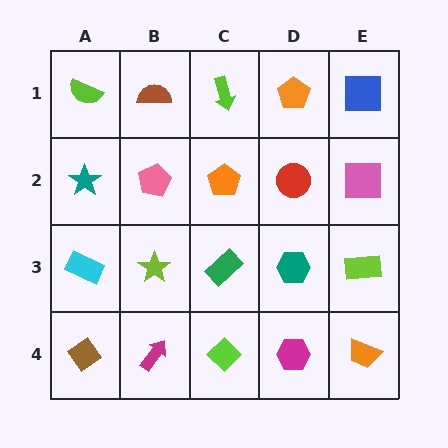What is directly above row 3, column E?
A pink square.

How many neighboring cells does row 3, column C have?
4.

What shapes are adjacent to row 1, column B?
A pink pentagon (row 2, column B), a lime semicircle (row 1, column A), a lime arrow (row 1, column C).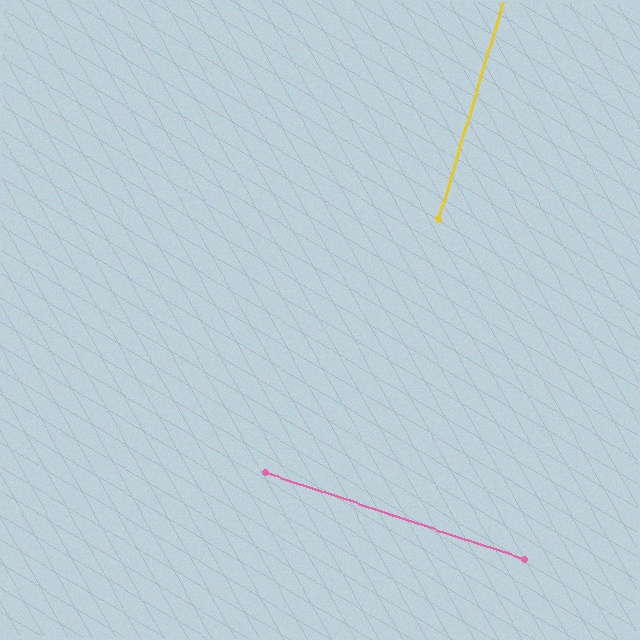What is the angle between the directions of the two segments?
Approximately 88 degrees.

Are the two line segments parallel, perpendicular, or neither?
Perpendicular — they meet at approximately 88°.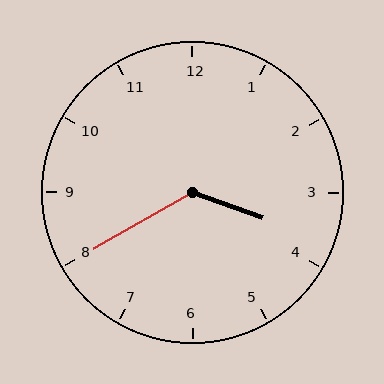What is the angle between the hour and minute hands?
Approximately 130 degrees.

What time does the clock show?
3:40.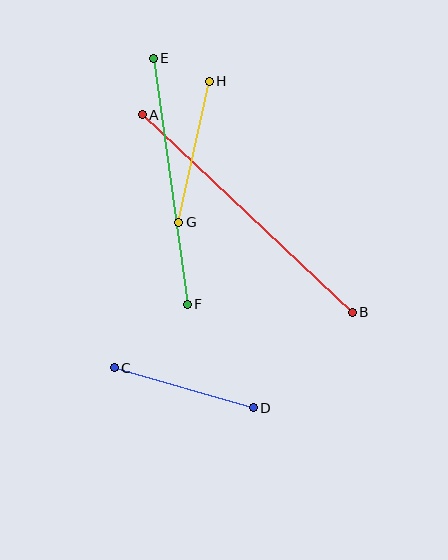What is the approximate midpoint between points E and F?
The midpoint is at approximately (170, 181) pixels.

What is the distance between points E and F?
The distance is approximately 249 pixels.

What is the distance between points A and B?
The distance is approximately 288 pixels.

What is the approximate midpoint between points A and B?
The midpoint is at approximately (247, 214) pixels.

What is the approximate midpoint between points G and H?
The midpoint is at approximately (194, 152) pixels.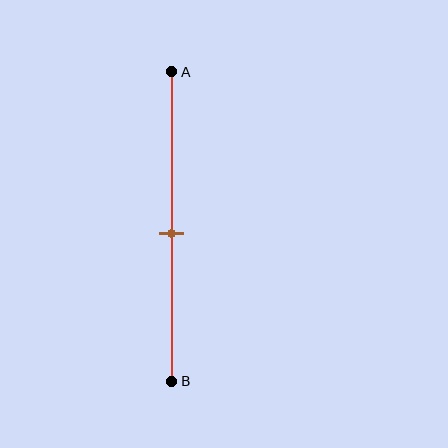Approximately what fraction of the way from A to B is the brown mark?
The brown mark is approximately 50% of the way from A to B.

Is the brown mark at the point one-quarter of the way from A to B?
No, the mark is at about 50% from A, not at the 25% one-quarter point.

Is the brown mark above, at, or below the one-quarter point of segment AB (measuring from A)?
The brown mark is below the one-quarter point of segment AB.